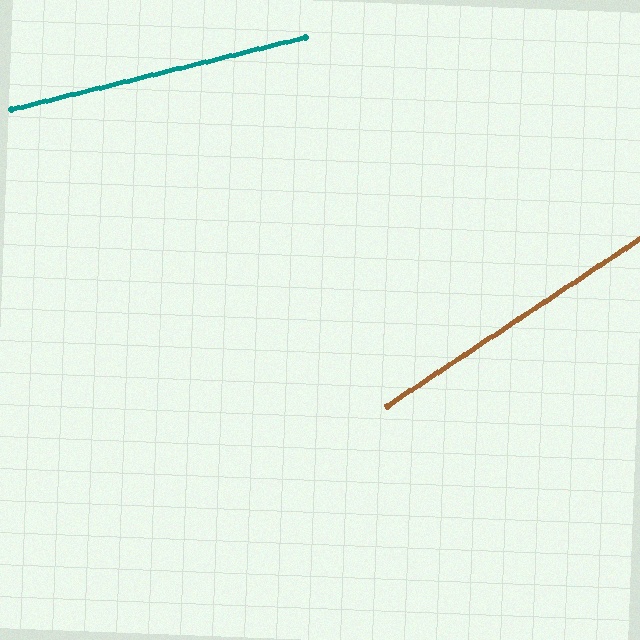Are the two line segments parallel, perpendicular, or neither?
Neither parallel nor perpendicular — they differ by about 20°.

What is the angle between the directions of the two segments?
Approximately 20 degrees.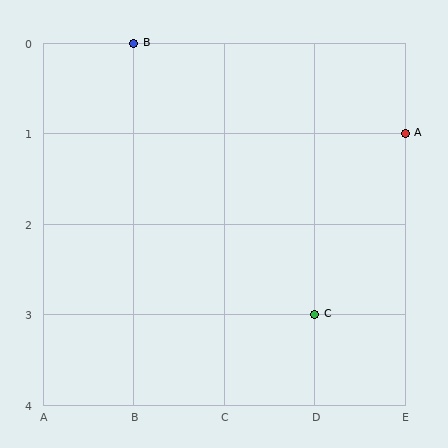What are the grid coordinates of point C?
Point C is at grid coordinates (D, 3).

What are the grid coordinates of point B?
Point B is at grid coordinates (B, 0).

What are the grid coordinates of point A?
Point A is at grid coordinates (E, 1).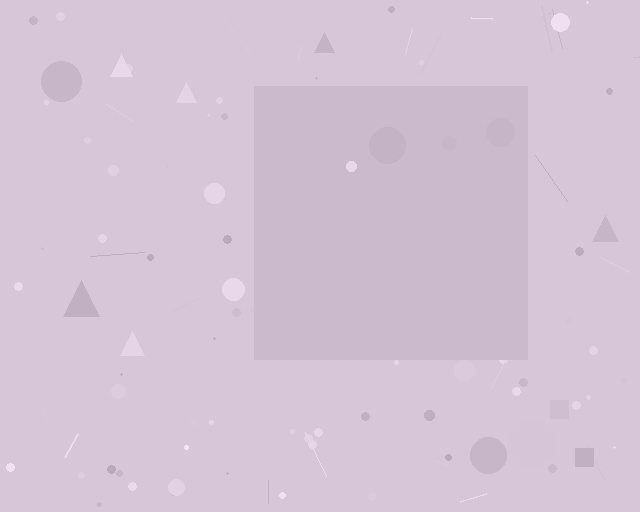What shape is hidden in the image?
A square is hidden in the image.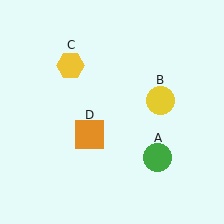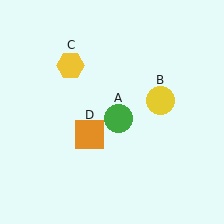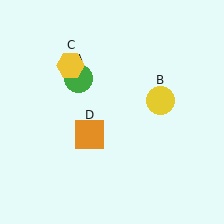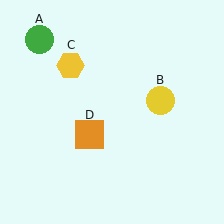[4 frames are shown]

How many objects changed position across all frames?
1 object changed position: green circle (object A).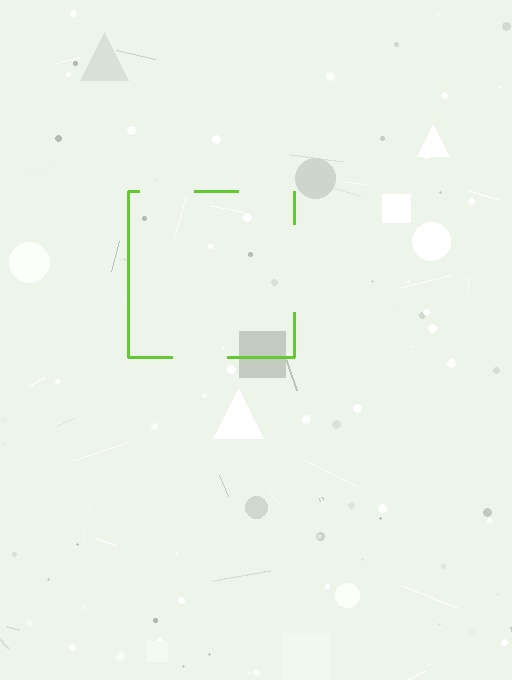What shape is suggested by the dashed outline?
The dashed outline suggests a square.